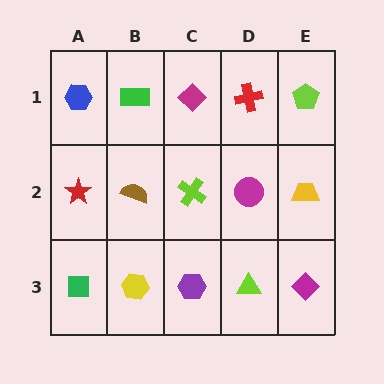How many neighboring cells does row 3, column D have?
3.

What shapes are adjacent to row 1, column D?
A magenta circle (row 2, column D), a magenta diamond (row 1, column C), a lime pentagon (row 1, column E).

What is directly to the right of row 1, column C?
A red cross.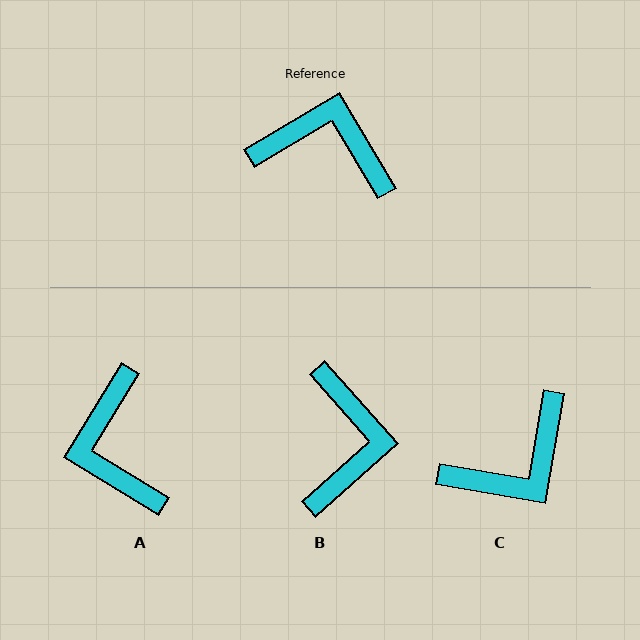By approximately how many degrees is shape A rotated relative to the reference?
Approximately 118 degrees counter-clockwise.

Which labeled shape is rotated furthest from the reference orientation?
C, about 131 degrees away.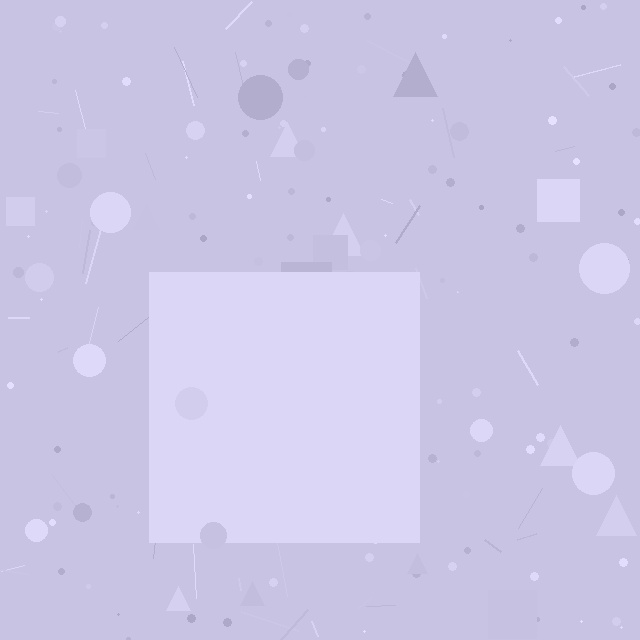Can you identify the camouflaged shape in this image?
The camouflaged shape is a square.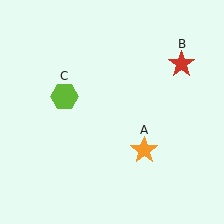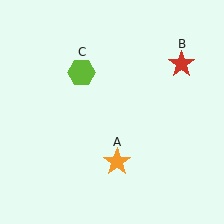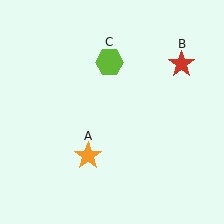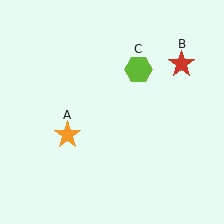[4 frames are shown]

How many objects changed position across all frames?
2 objects changed position: orange star (object A), lime hexagon (object C).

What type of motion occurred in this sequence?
The orange star (object A), lime hexagon (object C) rotated clockwise around the center of the scene.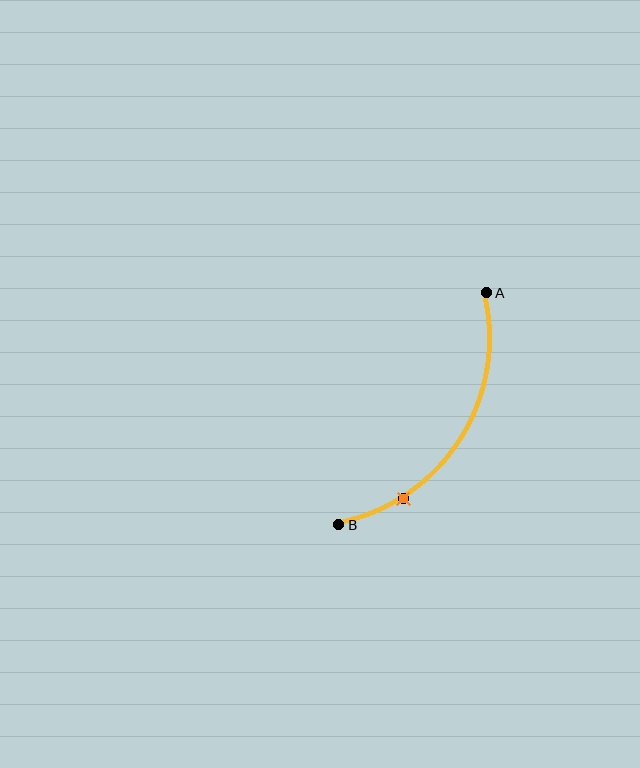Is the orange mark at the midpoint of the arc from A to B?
No. The orange mark lies on the arc but is closer to endpoint B. The arc midpoint would be at the point on the curve equidistant along the arc from both A and B.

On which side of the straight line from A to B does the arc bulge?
The arc bulges to the right of the straight line connecting A and B.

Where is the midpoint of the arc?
The arc midpoint is the point on the curve farthest from the straight line joining A and B. It sits to the right of that line.